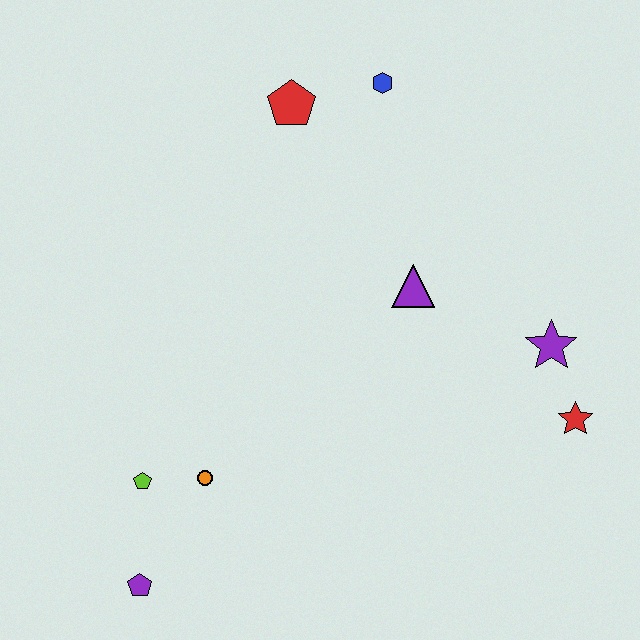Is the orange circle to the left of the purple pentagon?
No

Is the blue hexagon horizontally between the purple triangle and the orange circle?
Yes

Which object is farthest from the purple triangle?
The purple pentagon is farthest from the purple triangle.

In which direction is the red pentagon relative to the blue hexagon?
The red pentagon is to the left of the blue hexagon.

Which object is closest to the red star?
The purple star is closest to the red star.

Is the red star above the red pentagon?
No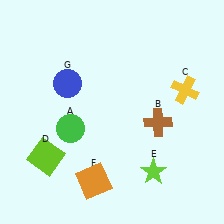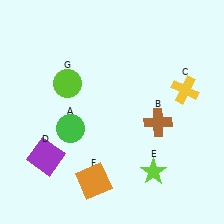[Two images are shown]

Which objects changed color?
D changed from lime to purple. G changed from blue to lime.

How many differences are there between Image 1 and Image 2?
There are 2 differences between the two images.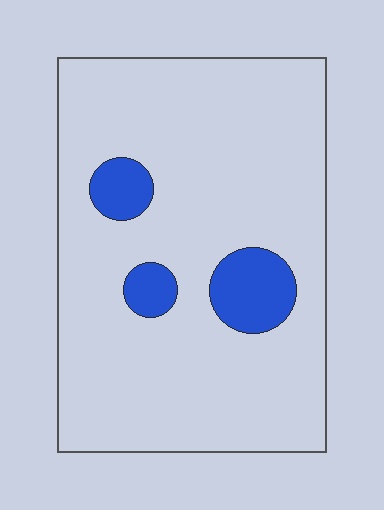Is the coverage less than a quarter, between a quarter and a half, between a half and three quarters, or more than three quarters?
Less than a quarter.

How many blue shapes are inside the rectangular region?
3.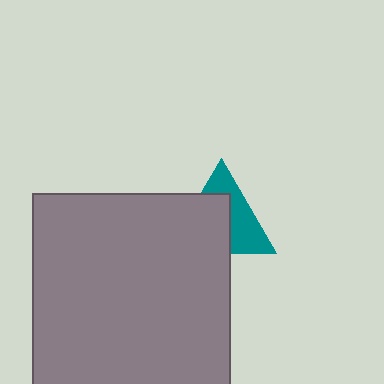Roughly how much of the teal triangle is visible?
About half of it is visible (roughly 45%).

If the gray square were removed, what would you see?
You would see the complete teal triangle.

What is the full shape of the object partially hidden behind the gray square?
The partially hidden object is a teal triangle.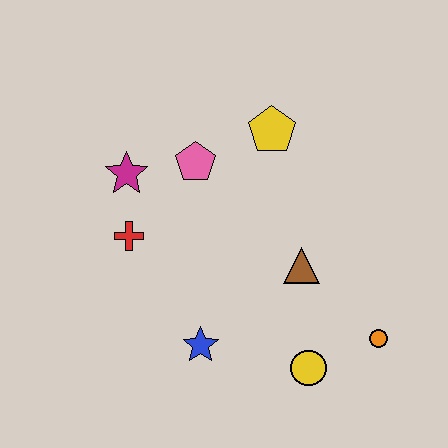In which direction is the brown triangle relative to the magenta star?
The brown triangle is to the right of the magenta star.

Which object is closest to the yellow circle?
The orange circle is closest to the yellow circle.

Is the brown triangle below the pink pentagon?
Yes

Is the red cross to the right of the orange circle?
No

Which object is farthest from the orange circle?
The magenta star is farthest from the orange circle.